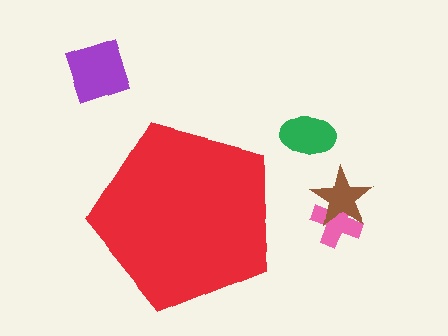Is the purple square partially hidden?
No, the purple square is fully visible.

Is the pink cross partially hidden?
No, the pink cross is fully visible.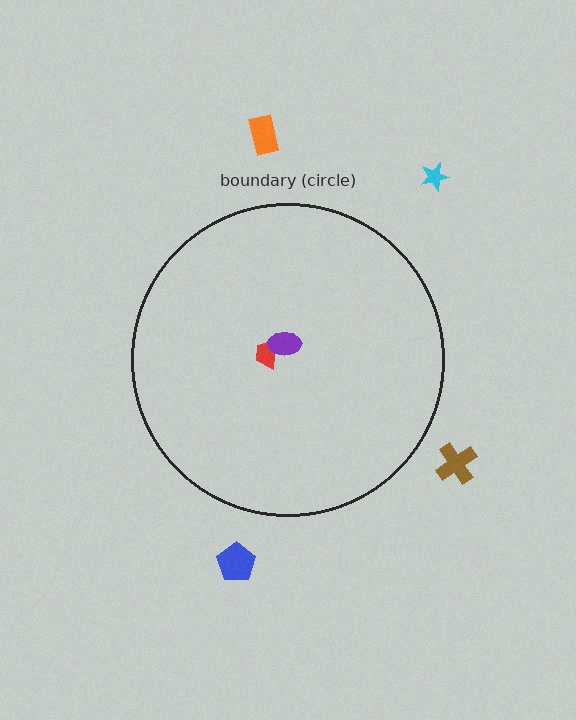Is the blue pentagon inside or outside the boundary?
Outside.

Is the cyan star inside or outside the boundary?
Outside.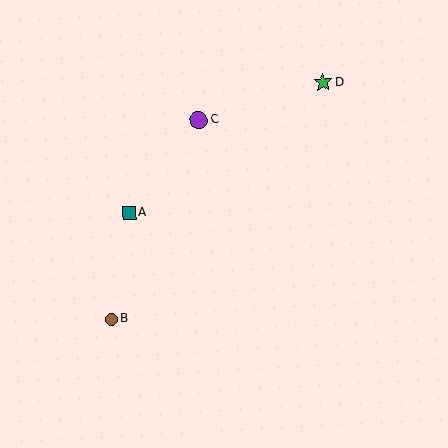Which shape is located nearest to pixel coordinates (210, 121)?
The purple circle (labeled C) at (199, 120) is nearest to that location.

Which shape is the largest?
The green star (labeled D) is the largest.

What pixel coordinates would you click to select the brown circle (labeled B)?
Click at (111, 319) to select the brown circle B.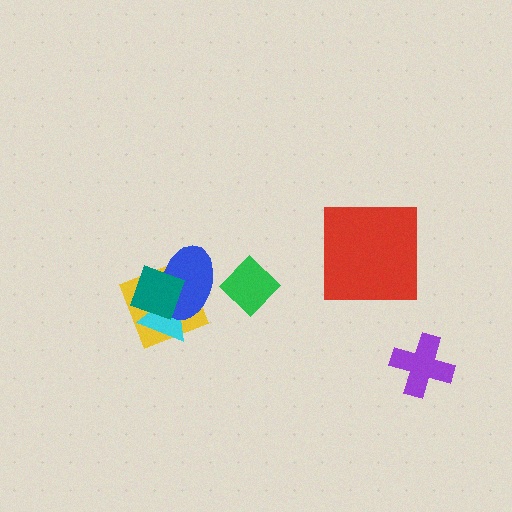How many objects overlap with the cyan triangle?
3 objects overlap with the cyan triangle.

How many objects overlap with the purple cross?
0 objects overlap with the purple cross.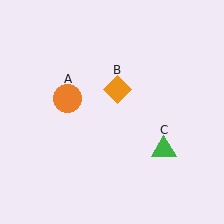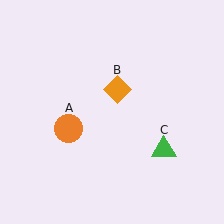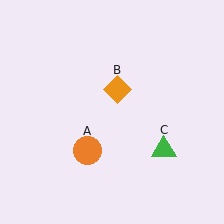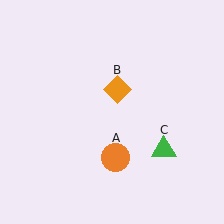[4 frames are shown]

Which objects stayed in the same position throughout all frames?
Orange diamond (object B) and green triangle (object C) remained stationary.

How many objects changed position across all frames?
1 object changed position: orange circle (object A).